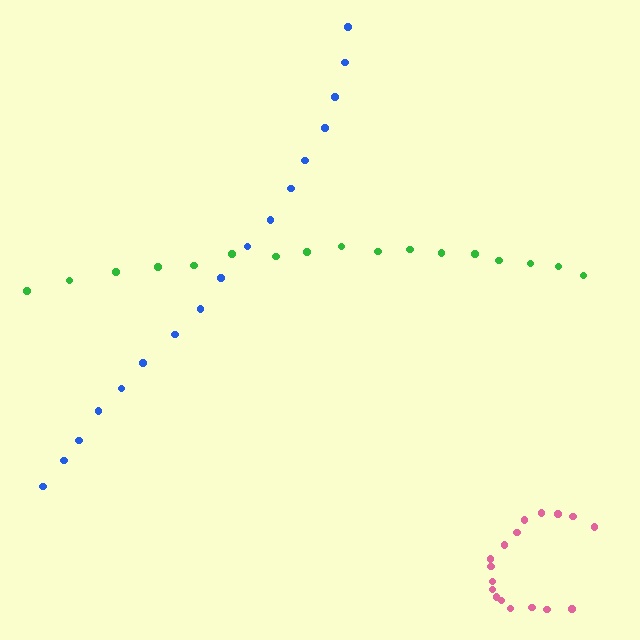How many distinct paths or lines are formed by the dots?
There are 3 distinct paths.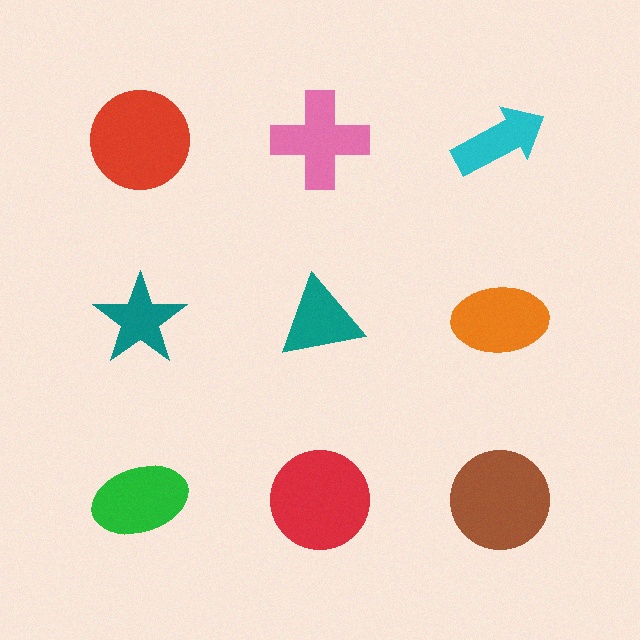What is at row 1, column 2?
A pink cross.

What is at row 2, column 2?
A teal triangle.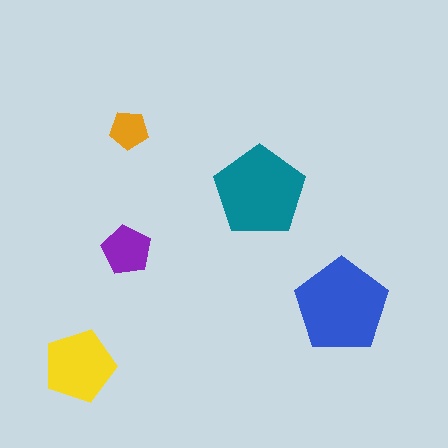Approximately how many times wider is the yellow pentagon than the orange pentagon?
About 2 times wider.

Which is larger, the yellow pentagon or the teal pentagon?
The teal one.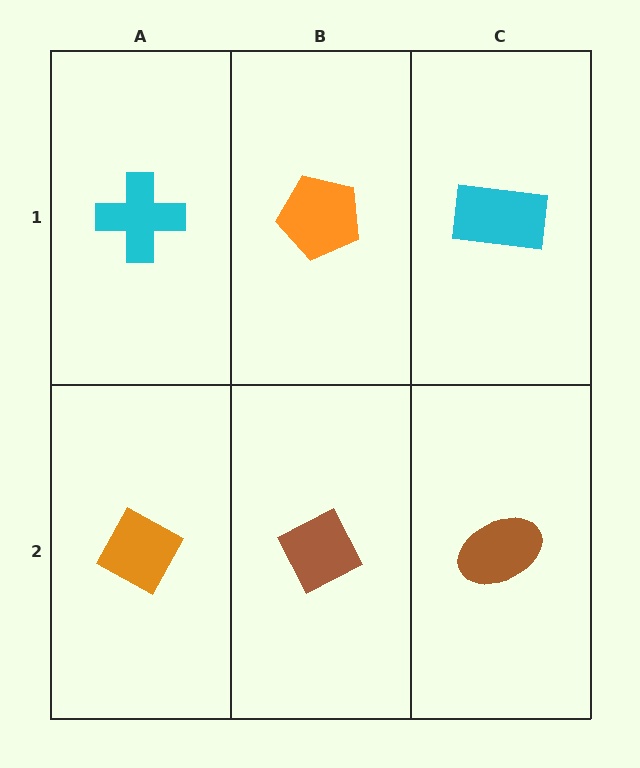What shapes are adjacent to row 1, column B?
A brown diamond (row 2, column B), a cyan cross (row 1, column A), a cyan rectangle (row 1, column C).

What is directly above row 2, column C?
A cyan rectangle.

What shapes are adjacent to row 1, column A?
An orange diamond (row 2, column A), an orange pentagon (row 1, column B).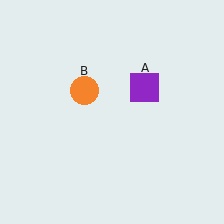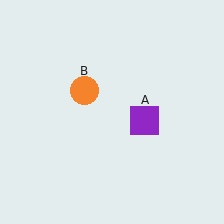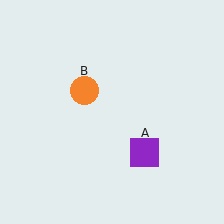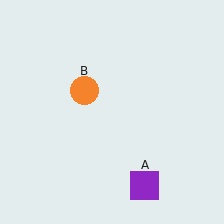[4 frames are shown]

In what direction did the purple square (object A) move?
The purple square (object A) moved down.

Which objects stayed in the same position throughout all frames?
Orange circle (object B) remained stationary.